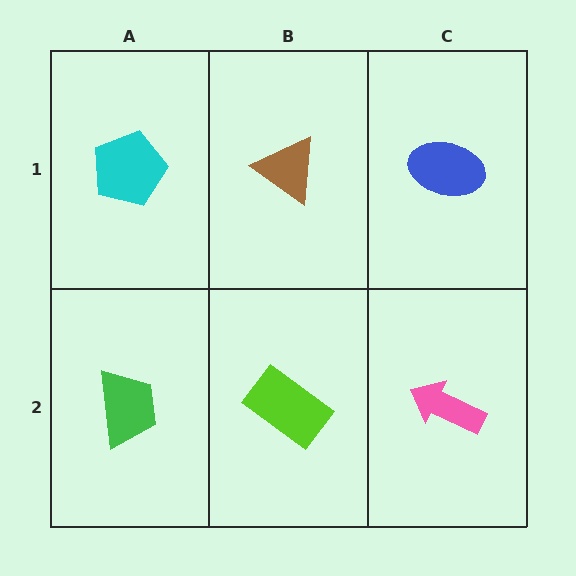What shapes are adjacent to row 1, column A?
A green trapezoid (row 2, column A), a brown triangle (row 1, column B).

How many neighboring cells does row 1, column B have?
3.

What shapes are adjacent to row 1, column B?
A lime rectangle (row 2, column B), a cyan pentagon (row 1, column A), a blue ellipse (row 1, column C).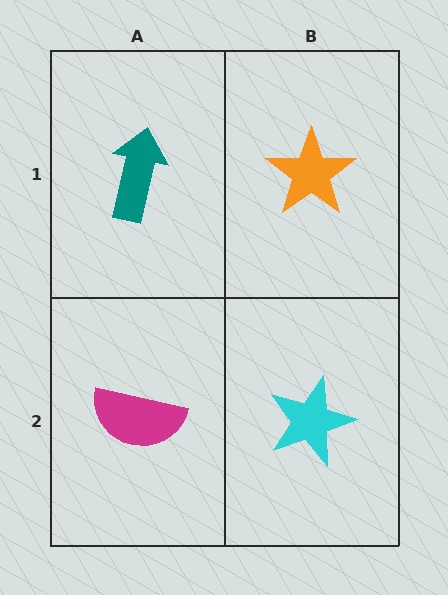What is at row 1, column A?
A teal arrow.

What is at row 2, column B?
A cyan star.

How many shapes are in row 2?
2 shapes.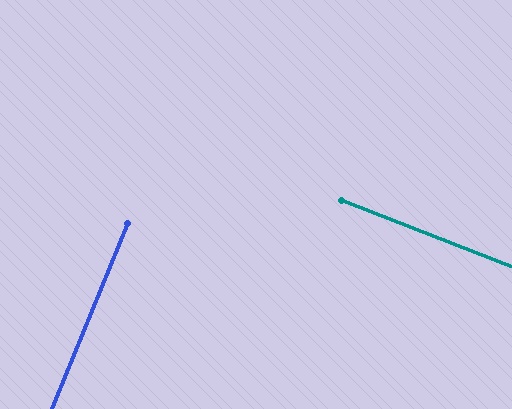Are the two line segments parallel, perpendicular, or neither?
Perpendicular — they meet at approximately 89°.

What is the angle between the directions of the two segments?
Approximately 89 degrees.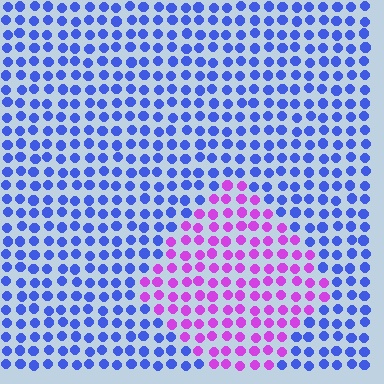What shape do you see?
I see a diamond.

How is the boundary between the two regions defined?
The boundary is defined purely by a slight shift in hue (about 63 degrees). Spacing, size, and orientation are identical on both sides.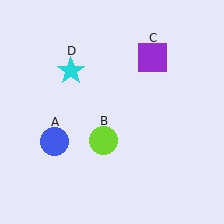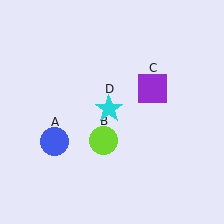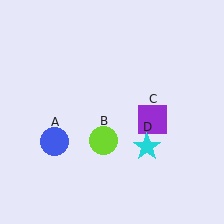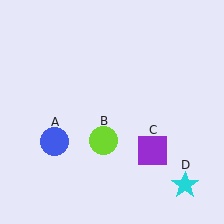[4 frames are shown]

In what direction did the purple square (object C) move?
The purple square (object C) moved down.